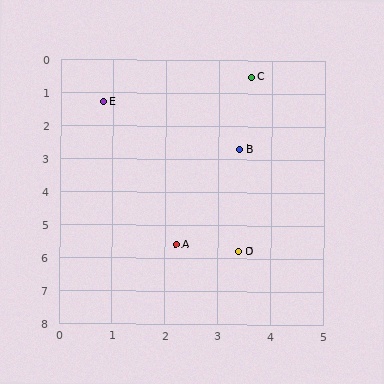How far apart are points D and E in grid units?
Points D and E are about 5.2 grid units apart.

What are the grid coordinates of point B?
Point B is at approximately (3.4, 2.7).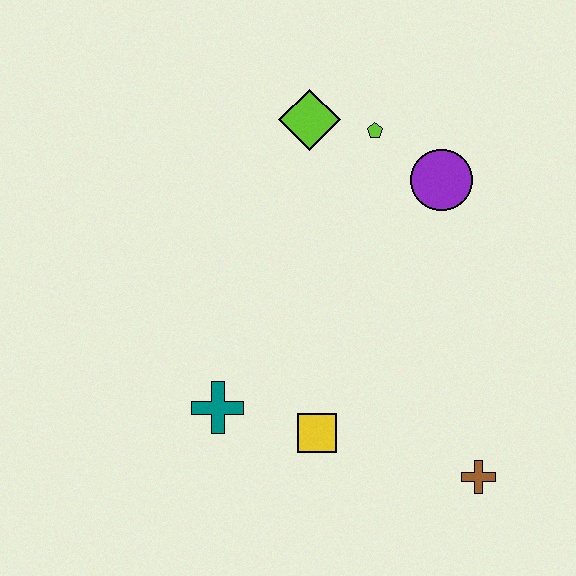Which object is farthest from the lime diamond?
The brown cross is farthest from the lime diamond.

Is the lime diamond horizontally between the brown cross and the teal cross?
Yes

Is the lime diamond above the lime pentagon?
Yes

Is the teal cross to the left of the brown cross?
Yes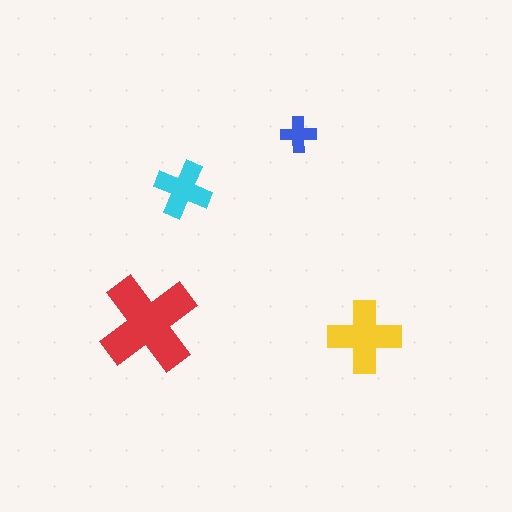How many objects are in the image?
There are 4 objects in the image.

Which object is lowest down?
The yellow cross is bottommost.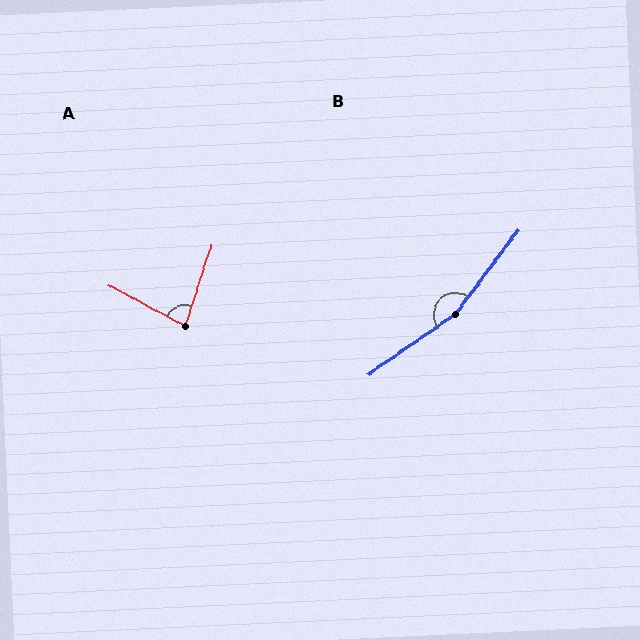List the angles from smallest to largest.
A (80°), B (162°).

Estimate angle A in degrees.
Approximately 80 degrees.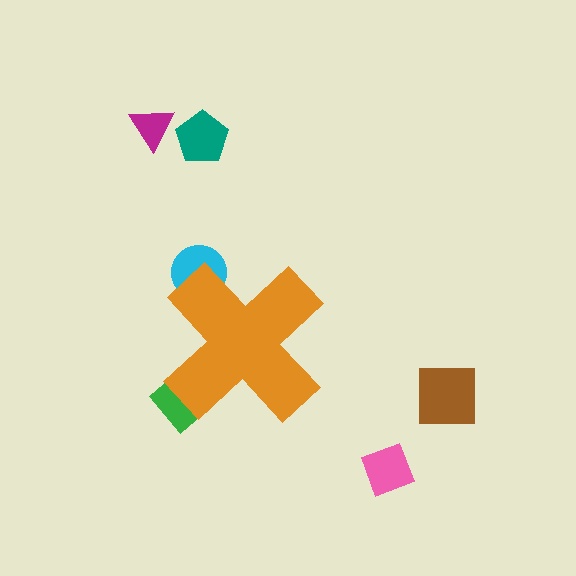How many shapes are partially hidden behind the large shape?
2 shapes are partially hidden.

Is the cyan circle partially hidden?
Yes, the cyan circle is partially hidden behind the orange cross.